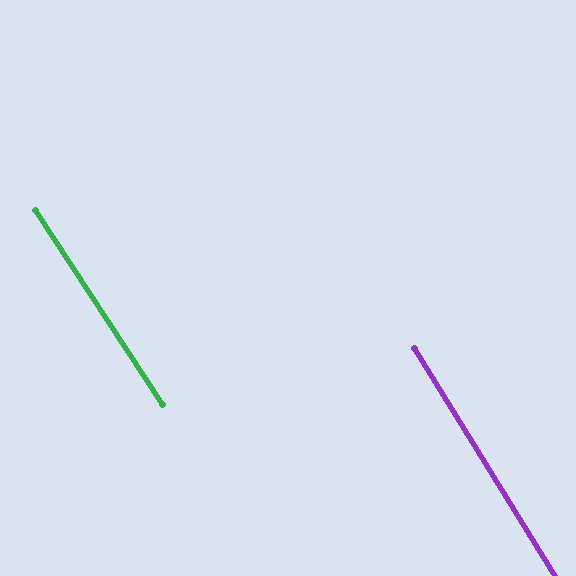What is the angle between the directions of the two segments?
Approximately 1 degree.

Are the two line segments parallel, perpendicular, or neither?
Parallel — their directions differ by only 1.4°.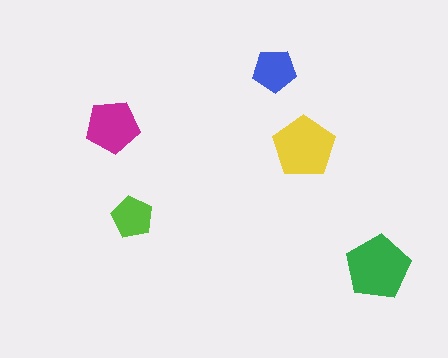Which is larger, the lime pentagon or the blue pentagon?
The blue one.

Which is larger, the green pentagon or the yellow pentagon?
The green one.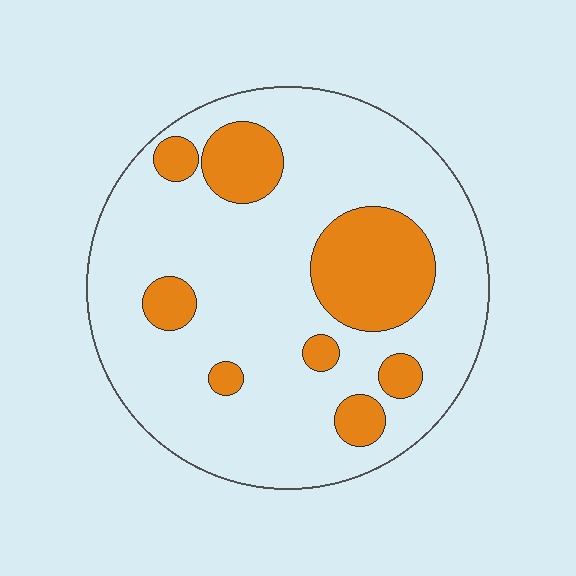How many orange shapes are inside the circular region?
8.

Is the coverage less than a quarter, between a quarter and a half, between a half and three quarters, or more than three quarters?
Less than a quarter.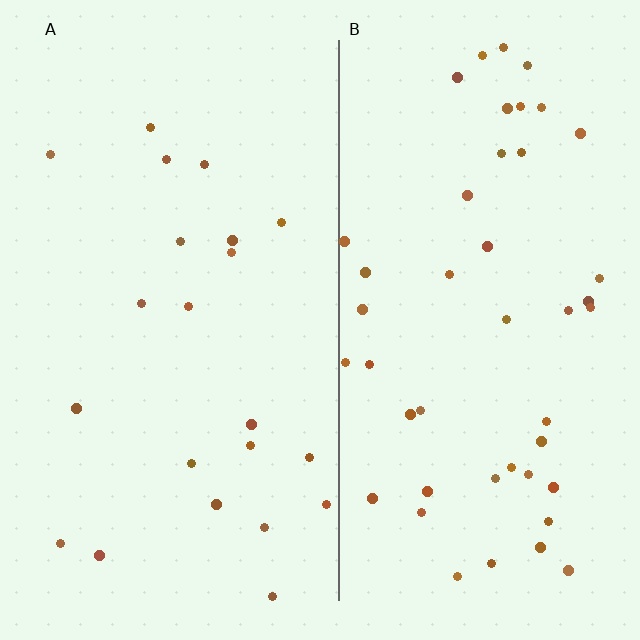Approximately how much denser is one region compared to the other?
Approximately 2.1× — region B over region A.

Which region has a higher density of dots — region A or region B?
B (the right).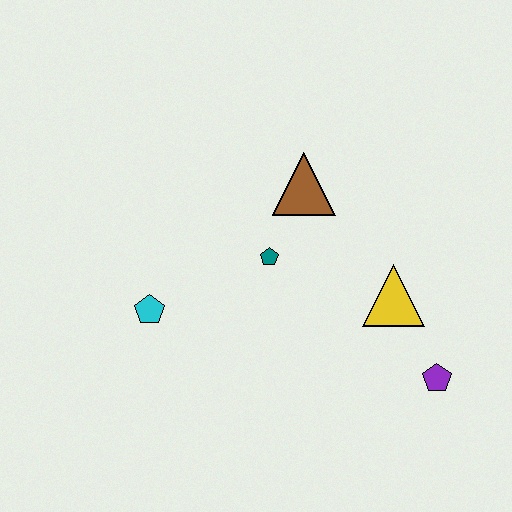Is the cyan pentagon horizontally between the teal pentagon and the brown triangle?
No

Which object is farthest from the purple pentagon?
The cyan pentagon is farthest from the purple pentagon.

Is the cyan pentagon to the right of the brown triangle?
No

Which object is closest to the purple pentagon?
The yellow triangle is closest to the purple pentagon.